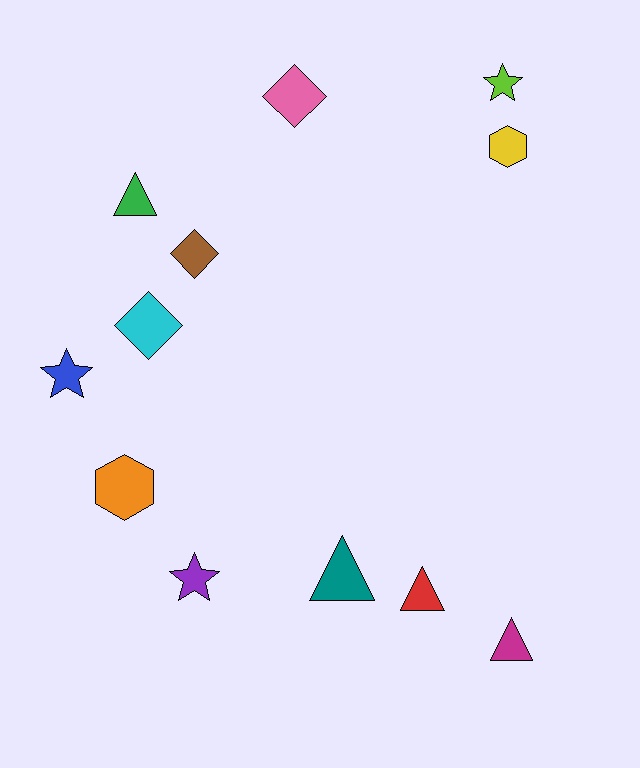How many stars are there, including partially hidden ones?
There are 3 stars.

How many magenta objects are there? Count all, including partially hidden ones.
There is 1 magenta object.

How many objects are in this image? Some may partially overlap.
There are 12 objects.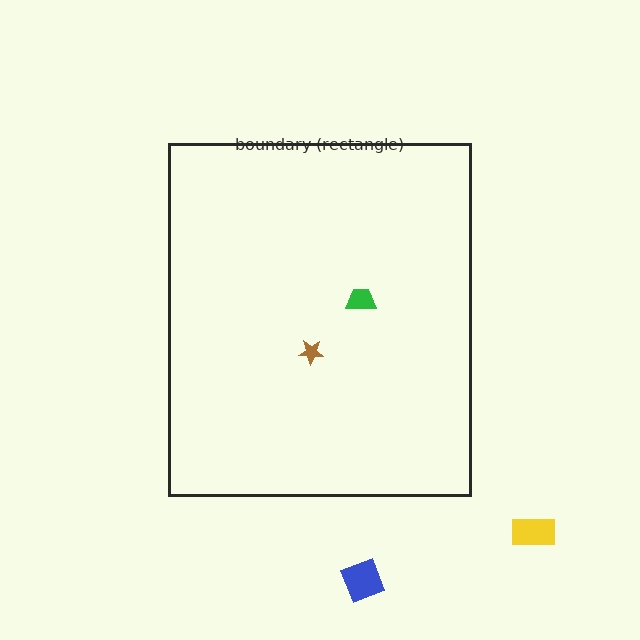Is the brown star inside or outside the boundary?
Inside.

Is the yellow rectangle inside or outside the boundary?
Outside.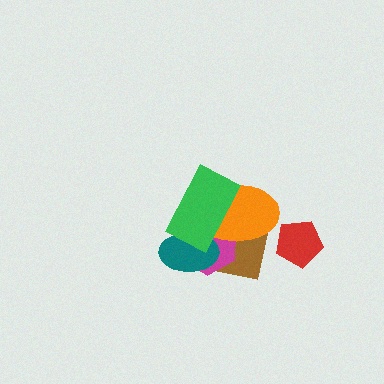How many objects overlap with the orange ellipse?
4 objects overlap with the orange ellipse.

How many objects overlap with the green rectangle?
4 objects overlap with the green rectangle.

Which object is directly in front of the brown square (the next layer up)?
The magenta hexagon is directly in front of the brown square.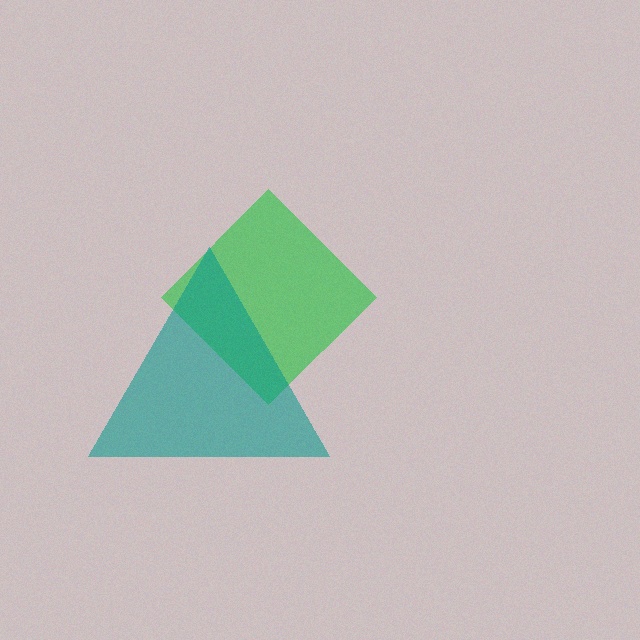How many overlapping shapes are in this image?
There are 2 overlapping shapes in the image.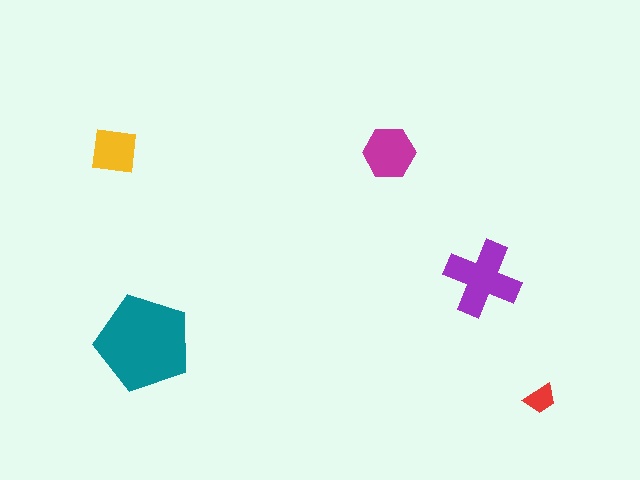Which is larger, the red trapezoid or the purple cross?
The purple cross.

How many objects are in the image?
There are 5 objects in the image.